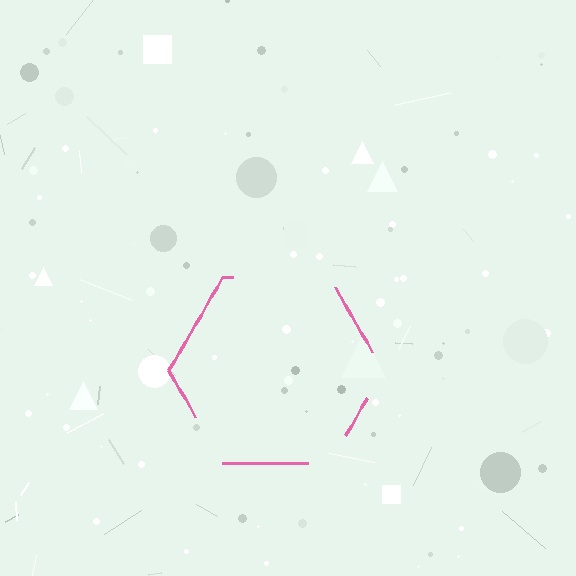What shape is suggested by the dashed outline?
The dashed outline suggests a hexagon.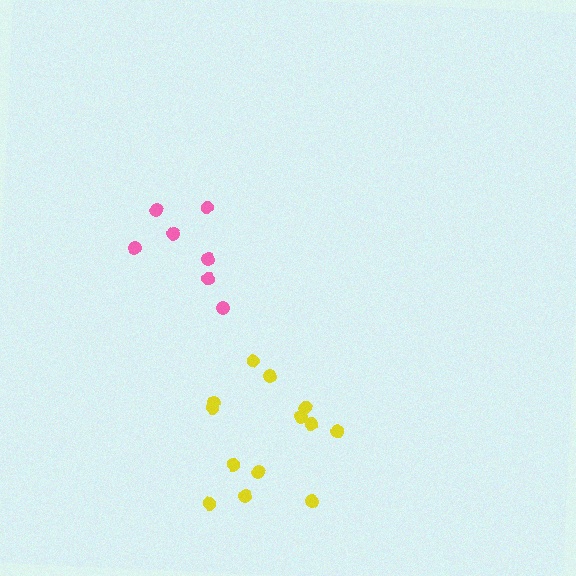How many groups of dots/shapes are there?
There are 2 groups.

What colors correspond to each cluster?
The clusters are colored: pink, yellow.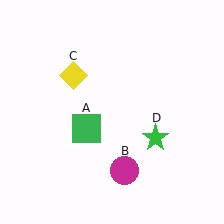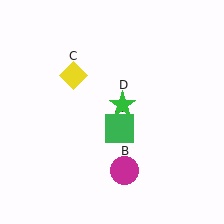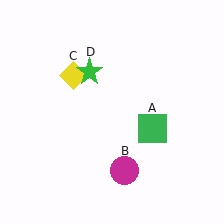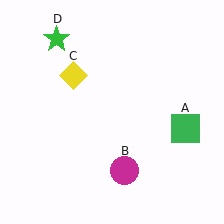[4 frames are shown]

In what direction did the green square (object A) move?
The green square (object A) moved right.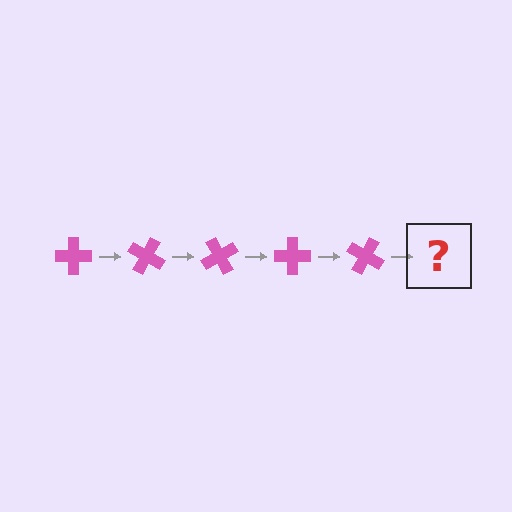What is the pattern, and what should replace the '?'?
The pattern is that the cross rotates 30 degrees each step. The '?' should be a pink cross rotated 150 degrees.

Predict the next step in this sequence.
The next step is a pink cross rotated 150 degrees.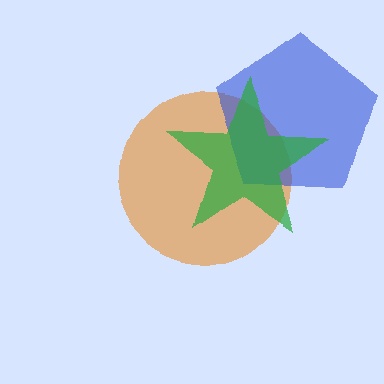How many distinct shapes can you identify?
There are 3 distinct shapes: an orange circle, a blue pentagon, a green star.